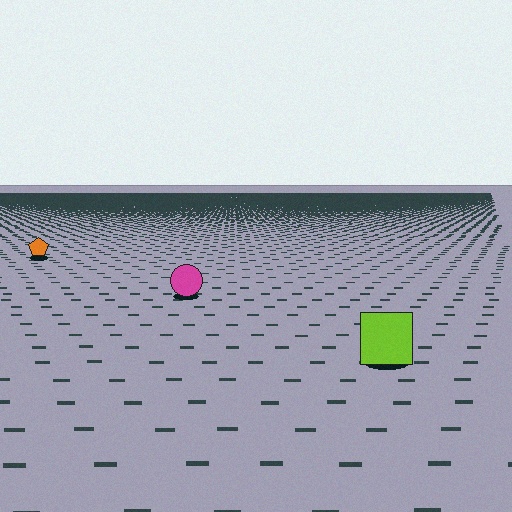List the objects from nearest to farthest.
From nearest to farthest: the lime square, the magenta circle, the orange pentagon.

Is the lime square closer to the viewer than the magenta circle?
Yes. The lime square is closer — you can tell from the texture gradient: the ground texture is coarser near it.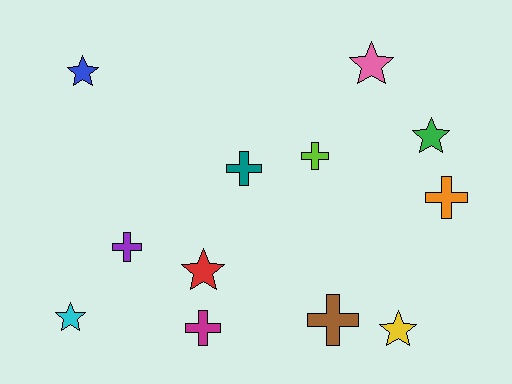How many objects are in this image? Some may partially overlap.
There are 12 objects.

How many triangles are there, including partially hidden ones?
There are no triangles.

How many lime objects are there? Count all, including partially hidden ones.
There is 1 lime object.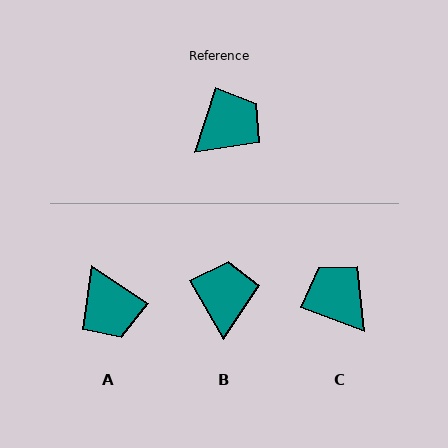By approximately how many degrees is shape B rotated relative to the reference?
Approximately 47 degrees counter-clockwise.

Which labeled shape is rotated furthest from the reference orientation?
A, about 106 degrees away.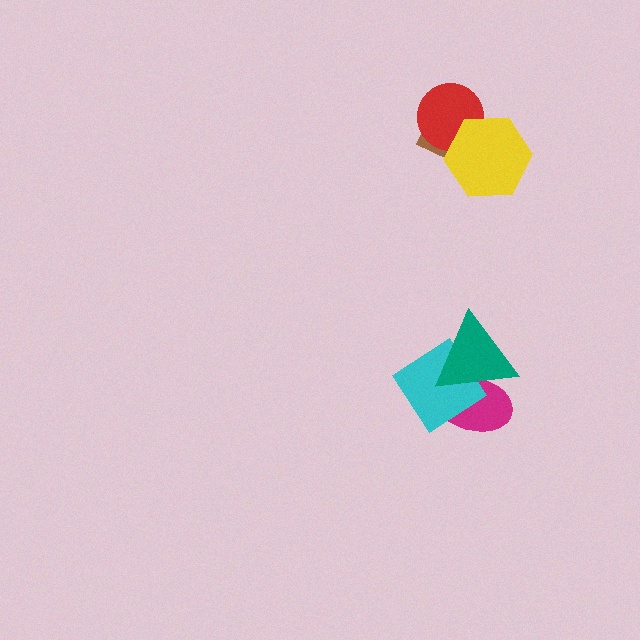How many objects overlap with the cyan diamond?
2 objects overlap with the cyan diamond.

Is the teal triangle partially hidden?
No, no other shape covers it.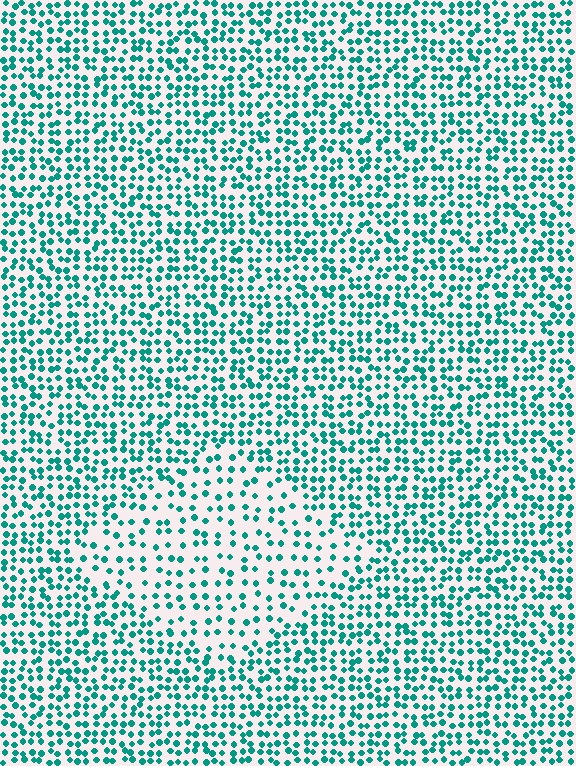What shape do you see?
I see a diamond.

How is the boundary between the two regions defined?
The boundary is defined by a change in element density (approximately 1.9x ratio). All elements are the same color, size, and shape.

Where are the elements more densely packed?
The elements are more densely packed outside the diamond boundary.